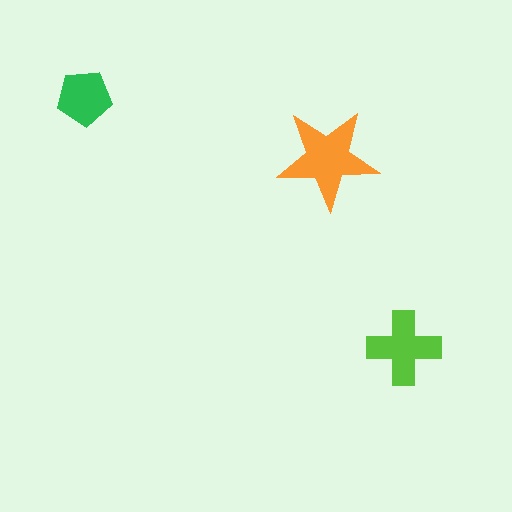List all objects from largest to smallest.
The orange star, the lime cross, the green pentagon.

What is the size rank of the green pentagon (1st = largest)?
3rd.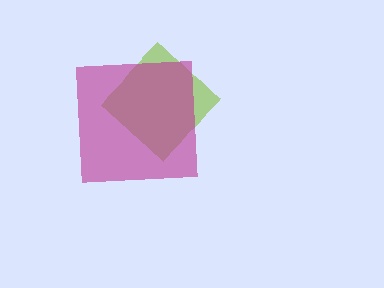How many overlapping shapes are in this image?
There are 2 overlapping shapes in the image.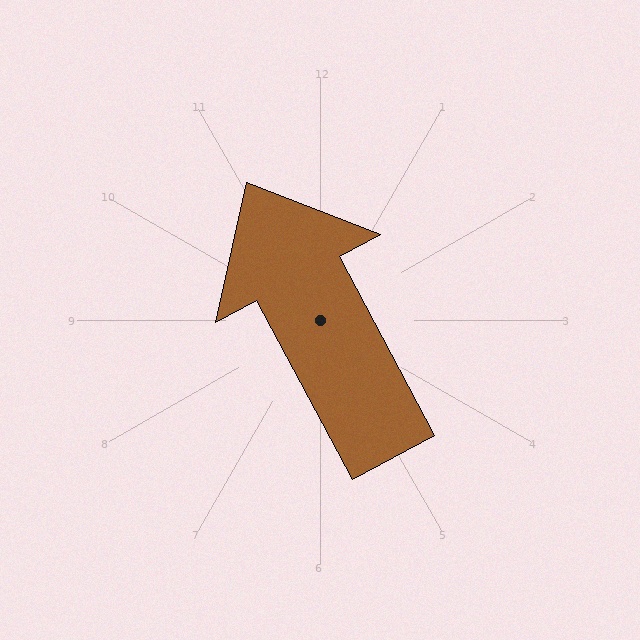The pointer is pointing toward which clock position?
Roughly 11 o'clock.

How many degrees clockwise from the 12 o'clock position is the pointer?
Approximately 332 degrees.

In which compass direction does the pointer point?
Northwest.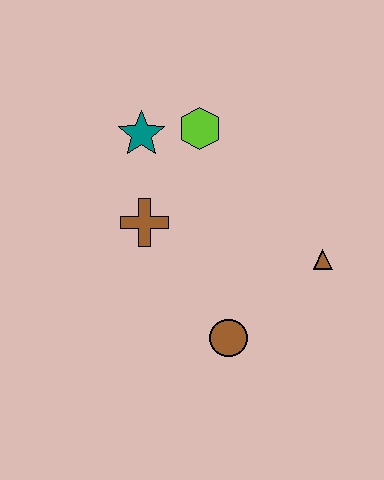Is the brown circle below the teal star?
Yes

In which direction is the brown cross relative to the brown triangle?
The brown cross is to the left of the brown triangle.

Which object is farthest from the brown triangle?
The teal star is farthest from the brown triangle.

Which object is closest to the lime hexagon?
The teal star is closest to the lime hexagon.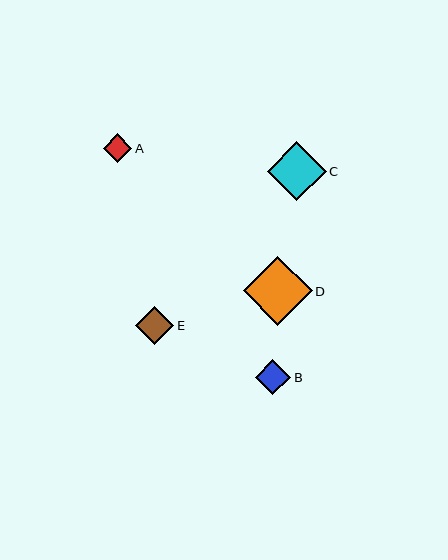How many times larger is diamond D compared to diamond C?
Diamond D is approximately 1.2 times the size of diamond C.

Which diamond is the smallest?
Diamond A is the smallest with a size of approximately 28 pixels.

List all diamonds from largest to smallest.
From largest to smallest: D, C, E, B, A.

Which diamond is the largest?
Diamond D is the largest with a size of approximately 69 pixels.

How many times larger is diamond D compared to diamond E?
Diamond D is approximately 1.8 times the size of diamond E.